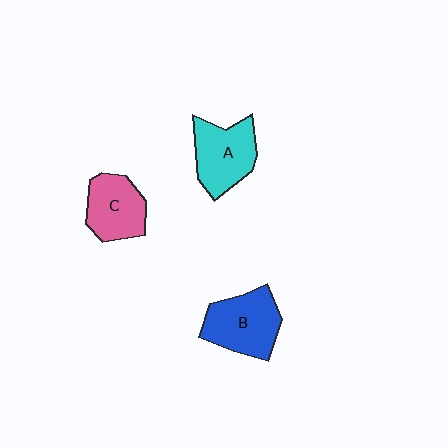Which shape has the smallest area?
Shape C (pink).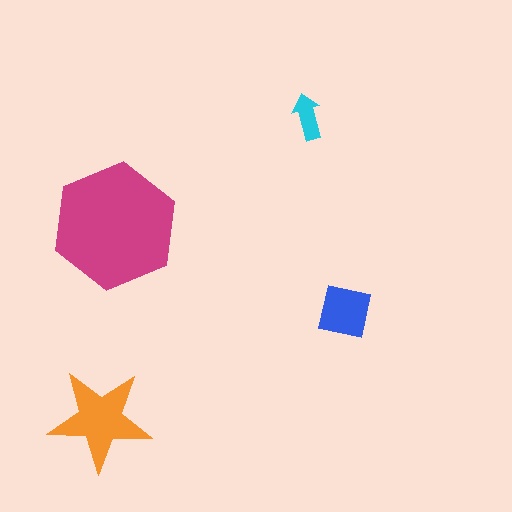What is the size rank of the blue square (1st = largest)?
3rd.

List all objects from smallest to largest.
The cyan arrow, the blue square, the orange star, the magenta hexagon.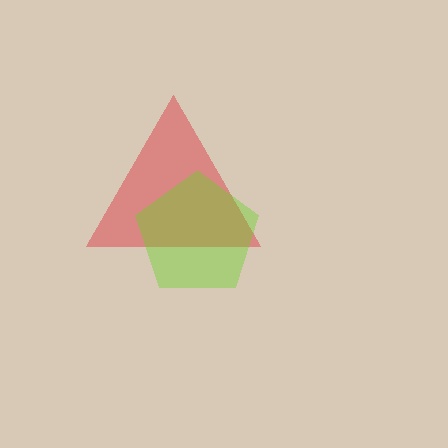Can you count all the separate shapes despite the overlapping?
Yes, there are 2 separate shapes.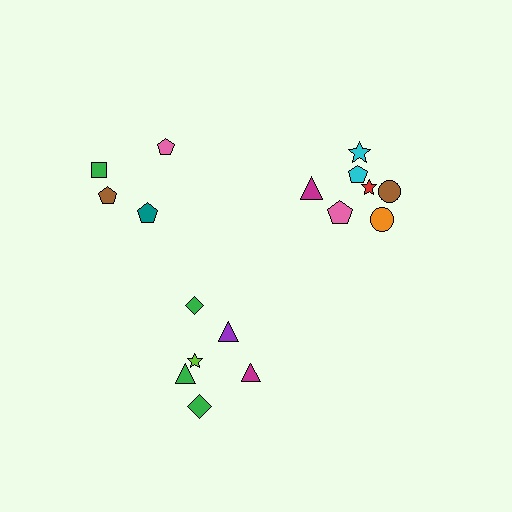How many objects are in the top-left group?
There are 4 objects.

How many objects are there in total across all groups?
There are 17 objects.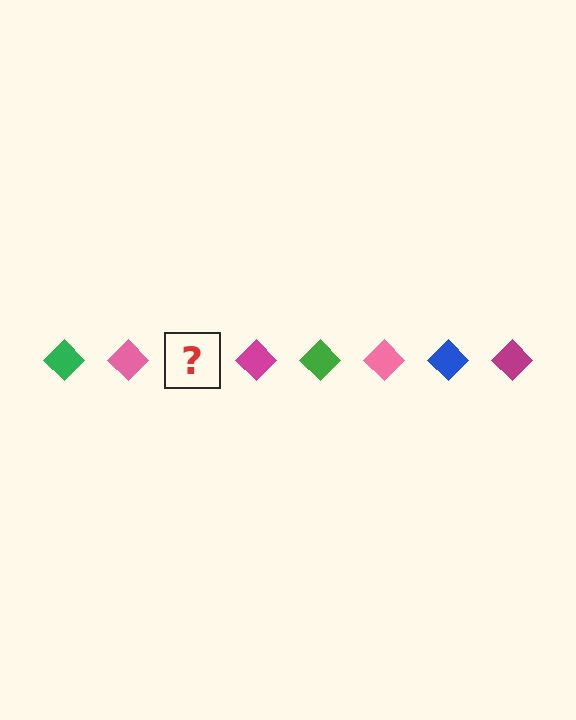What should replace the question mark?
The question mark should be replaced with a blue diamond.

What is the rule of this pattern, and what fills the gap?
The rule is that the pattern cycles through green, pink, blue, magenta diamonds. The gap should be filled with a blue diamond.